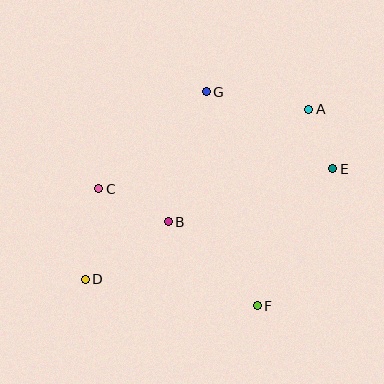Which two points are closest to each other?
Points A and E are closest to each other.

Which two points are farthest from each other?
Points A and D are farthest from each other.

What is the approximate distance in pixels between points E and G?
The distance between E and G is approximately 148 pixels.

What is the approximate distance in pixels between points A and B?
The distance between A and B is approximately 180 pixels.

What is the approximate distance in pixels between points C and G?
The distance between C and G is approximately 145 pixels.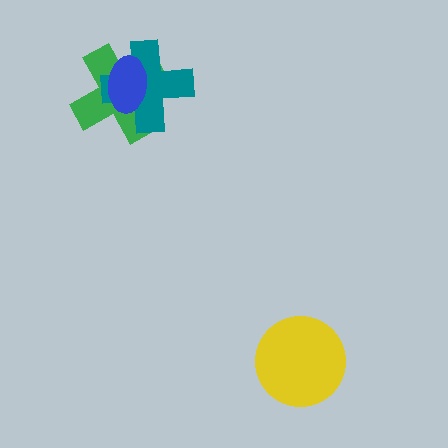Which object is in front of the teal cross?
The blue ellipse is in front of the teal cross.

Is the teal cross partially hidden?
Yes, it is partially covered by another shape.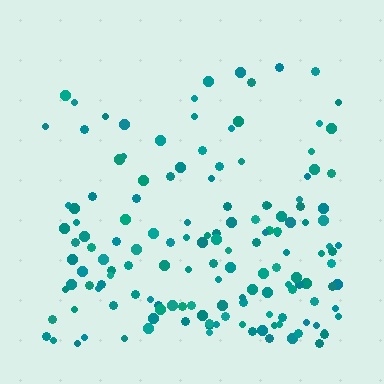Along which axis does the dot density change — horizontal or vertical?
Vertical.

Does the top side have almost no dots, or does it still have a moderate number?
Still a moderate number, just noticeably fewer than the bottom.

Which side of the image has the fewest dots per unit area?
The top.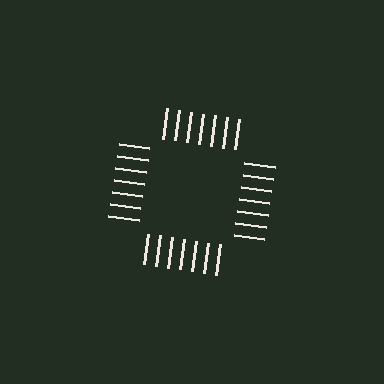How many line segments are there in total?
28 — 7 along each of the 4 edges.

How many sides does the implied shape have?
4 sides — the line-ends trace a square.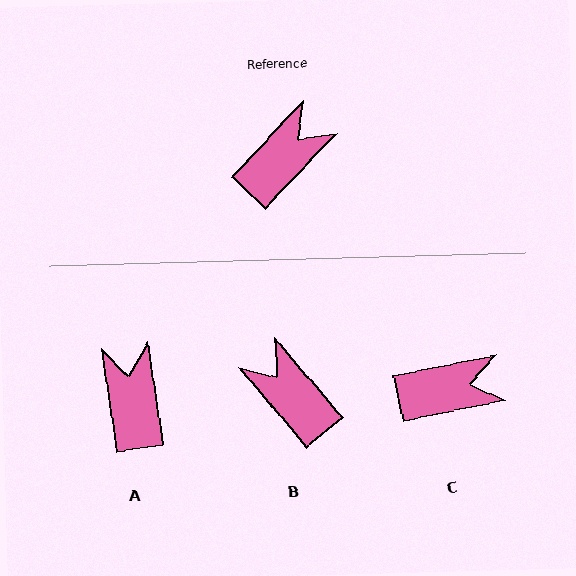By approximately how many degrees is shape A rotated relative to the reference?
Approximately 52 degrees counter-clockwise.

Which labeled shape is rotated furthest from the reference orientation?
B, about 84 degrees away.